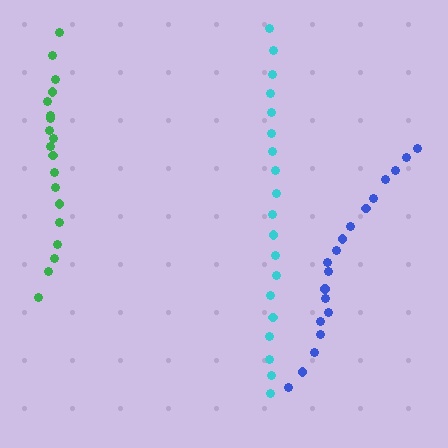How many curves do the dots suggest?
There are 3 distinct paths.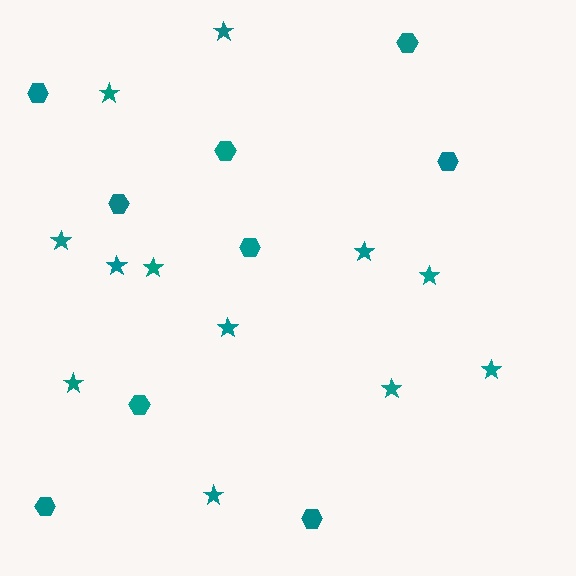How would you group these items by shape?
There are 2 groups: one group of hexagons (9) and one group of stars (12).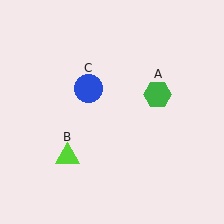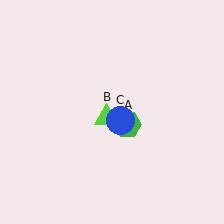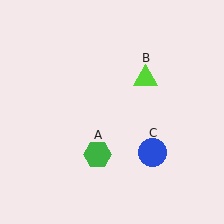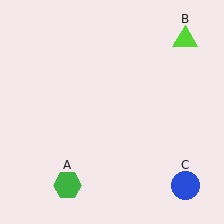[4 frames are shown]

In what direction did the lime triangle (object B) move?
The lime triangle (object B) moved up and to the right.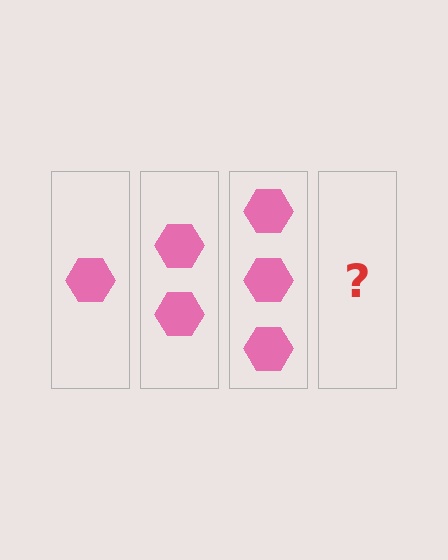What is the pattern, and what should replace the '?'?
The pattern is that each step adds one more hexagon. The '?' should be 4 hexagons.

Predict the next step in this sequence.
The next step is 4 hexagons.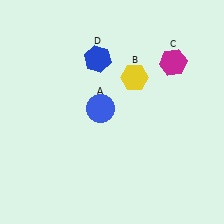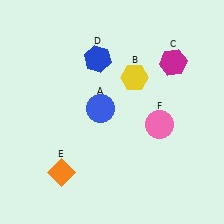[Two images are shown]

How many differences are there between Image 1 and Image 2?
There are 2 differences between the two images.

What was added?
An orange diamond (E), a pink circle (F) were added in Image 2.